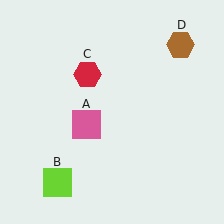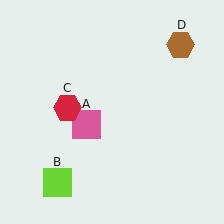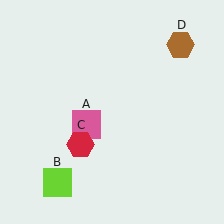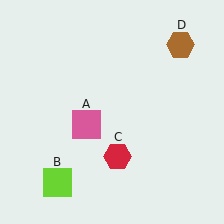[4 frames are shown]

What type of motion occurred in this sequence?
The red hexagon (object C) rotated counterclockwise around the center of the scene.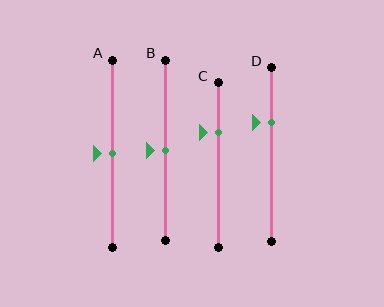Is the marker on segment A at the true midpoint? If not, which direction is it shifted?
Yes, the marker on segment A is at the true midpoint.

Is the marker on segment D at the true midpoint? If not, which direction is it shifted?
No, the marker on segment D is shifted upward by about 19% of the segment length.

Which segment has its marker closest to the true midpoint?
Segment A has its marker closest to the true midpoint.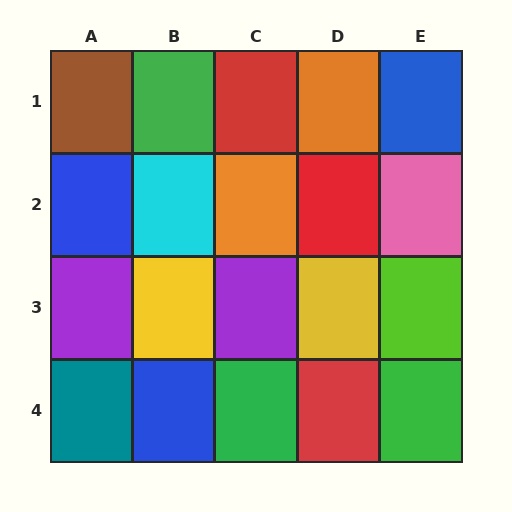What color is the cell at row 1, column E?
Blue.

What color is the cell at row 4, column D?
Red.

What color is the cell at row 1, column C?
Red.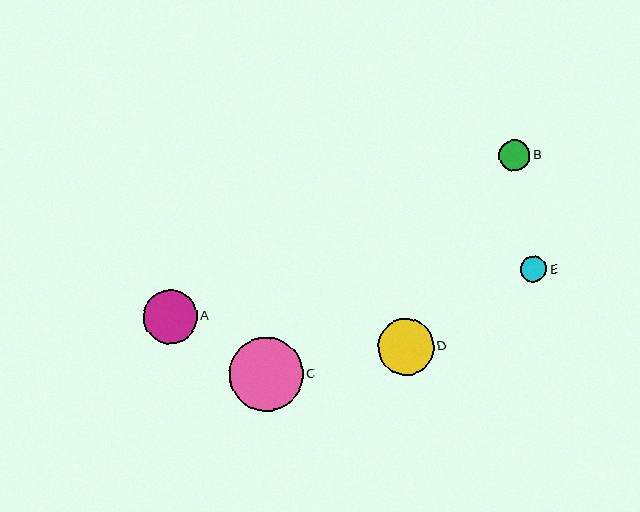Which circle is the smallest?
Circle E is the smallest with a size of approximately 26 pixels.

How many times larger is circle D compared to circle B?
Circle D is approximately 1.8 times the size of circle B.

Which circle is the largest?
Circle C is the largest with a size of approximately 73 pixels.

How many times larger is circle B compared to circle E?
Circle B is approximately 1.2 times the size of circle E.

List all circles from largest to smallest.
From largest to smallest: C, D, A, B, E.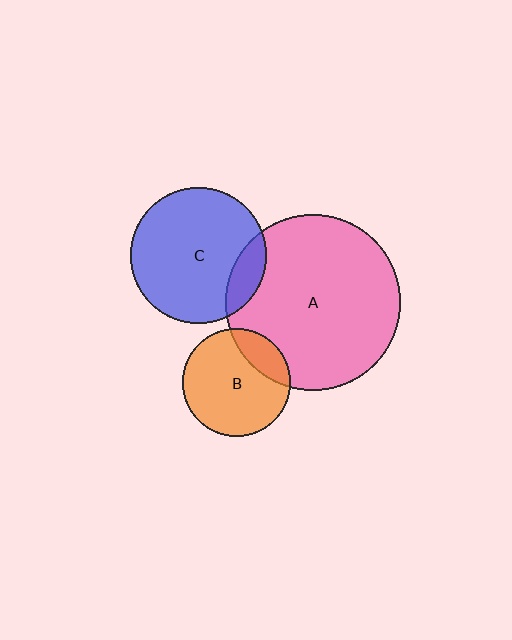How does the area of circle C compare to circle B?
Approximately 1.6 times.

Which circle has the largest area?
Circle A (pink).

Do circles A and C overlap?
Yes.